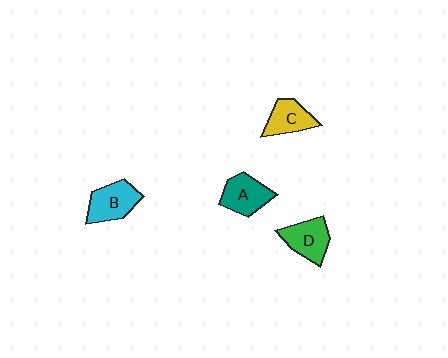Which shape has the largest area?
Shape B (cyan).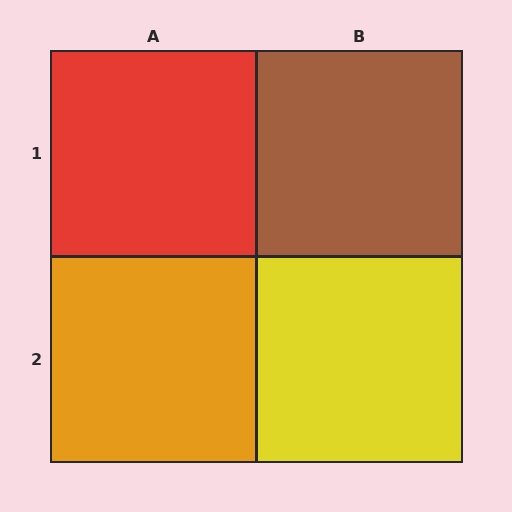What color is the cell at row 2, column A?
Orange.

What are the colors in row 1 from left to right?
Red, brown.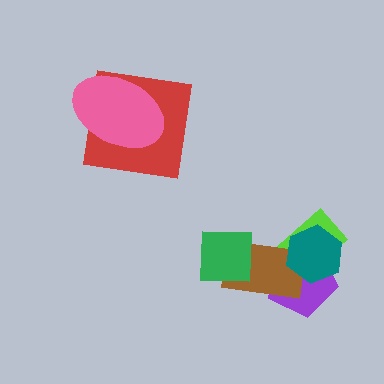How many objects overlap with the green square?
1 object overlaps with the green square.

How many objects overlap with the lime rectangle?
3 objects overlap with the lime rectangle.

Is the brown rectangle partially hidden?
Yes, it is partially covered by another shape.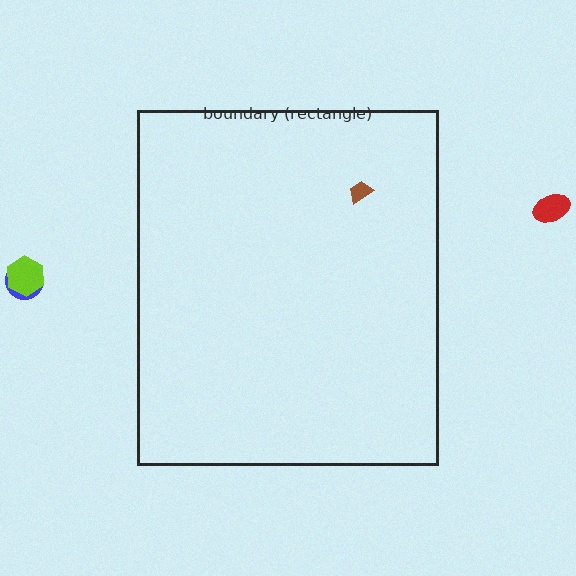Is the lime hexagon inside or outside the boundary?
Outside.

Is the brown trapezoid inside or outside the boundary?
Inside.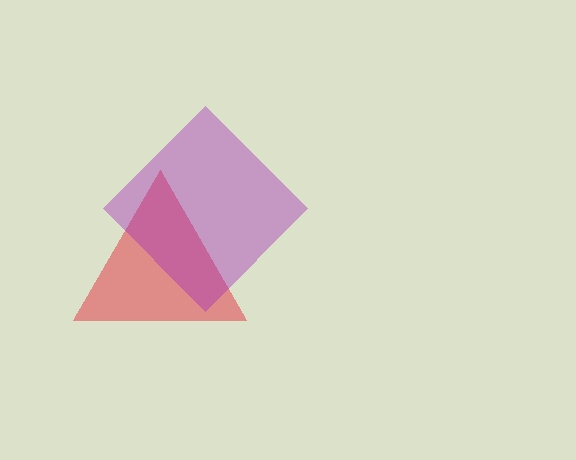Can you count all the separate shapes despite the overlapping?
Yes, there are 2 separate shapes.